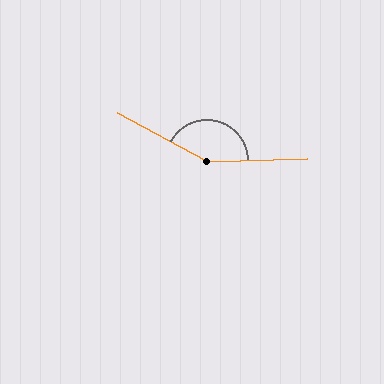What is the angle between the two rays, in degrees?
Approximately 150 degrees.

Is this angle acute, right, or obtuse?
It is obtuse.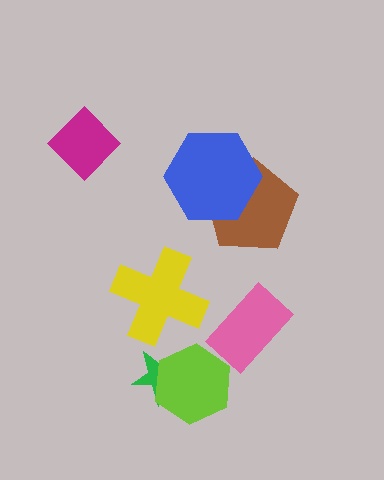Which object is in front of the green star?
The lime hexagon is in front of the green star.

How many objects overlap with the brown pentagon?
1 object overlaps with the brown pentagon.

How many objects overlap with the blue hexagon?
1 object overlaps with the blue hexagon.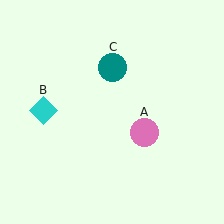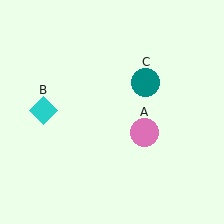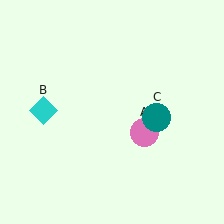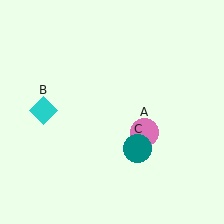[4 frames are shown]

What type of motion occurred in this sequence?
The teal circle (object C) rotated clockwise around the center of the scene.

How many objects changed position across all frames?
1 object changed position: teal circle (object C).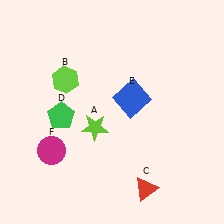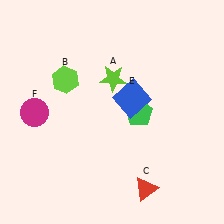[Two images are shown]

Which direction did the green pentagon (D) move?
The green pentagon (D) moved right.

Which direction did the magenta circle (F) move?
The magenta circle (F) moved up.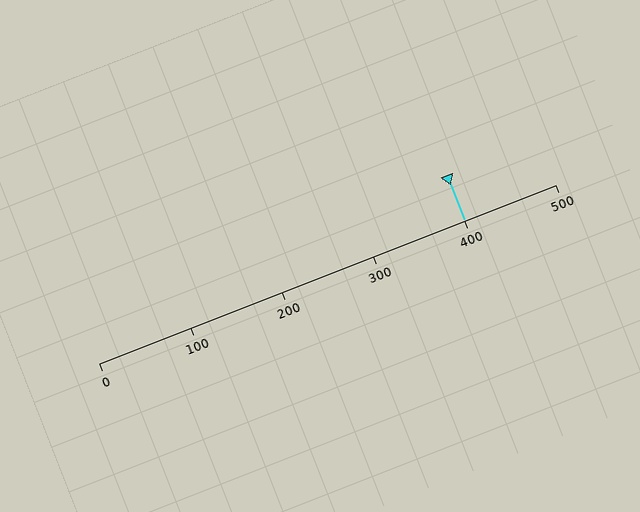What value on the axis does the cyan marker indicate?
The marker indicates approximately 400.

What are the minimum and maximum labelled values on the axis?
The axis runs from 0 to 500.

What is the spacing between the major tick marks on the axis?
The major ticks are spaced 100 apart.